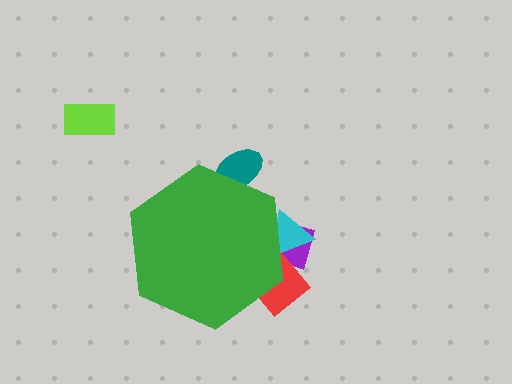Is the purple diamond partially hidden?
Yes, the purple diamond is partially hidden behind the green hexagon.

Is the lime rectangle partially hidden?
No, the lime rectangle is fully visible.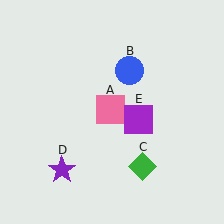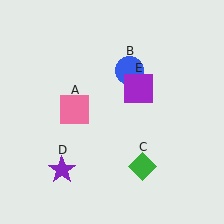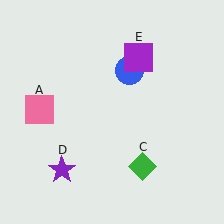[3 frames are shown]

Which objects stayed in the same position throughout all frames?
Blue circle (object B) and green diamond (object C) and purple star (object D) remained stationary.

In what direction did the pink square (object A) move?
The pink square (object A) moved left.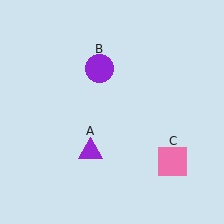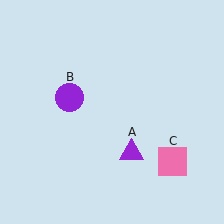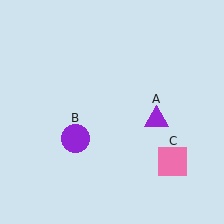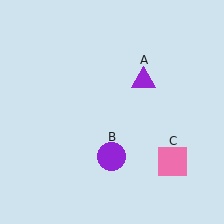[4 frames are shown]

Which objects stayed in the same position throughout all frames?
Pink square (object C) remained stationary.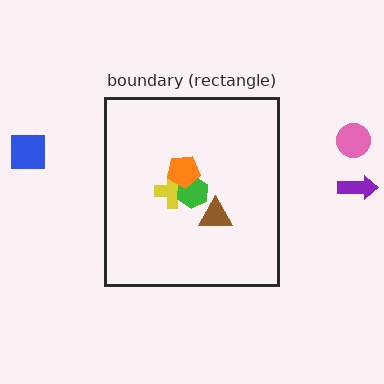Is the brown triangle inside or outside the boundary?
Inside.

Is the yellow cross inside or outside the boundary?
Inside.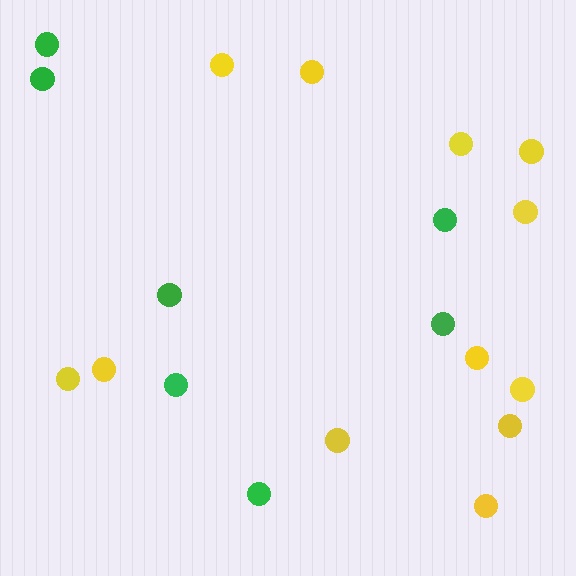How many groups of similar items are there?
There are 2 groups: one group of yellow circles (12) and one group of green circles (7).